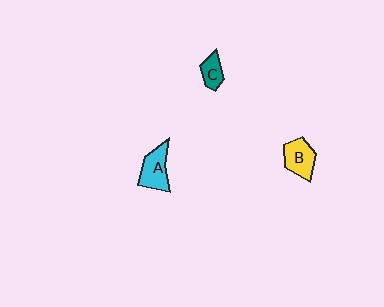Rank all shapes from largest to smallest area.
From largest to smallest: A (cyan), B (yellow), C (teal).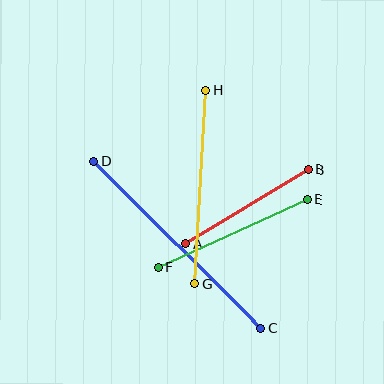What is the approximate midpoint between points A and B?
The midpoint is at approximately (247, 207) pixels.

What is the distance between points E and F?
The distance is approximately 164 pixels.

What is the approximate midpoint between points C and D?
The midpoint is at approximately (178, 245) pixels.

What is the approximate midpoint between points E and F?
The midpoint is at approximately (233, 233) pixels.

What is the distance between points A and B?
The distance is approximately 143 pixels.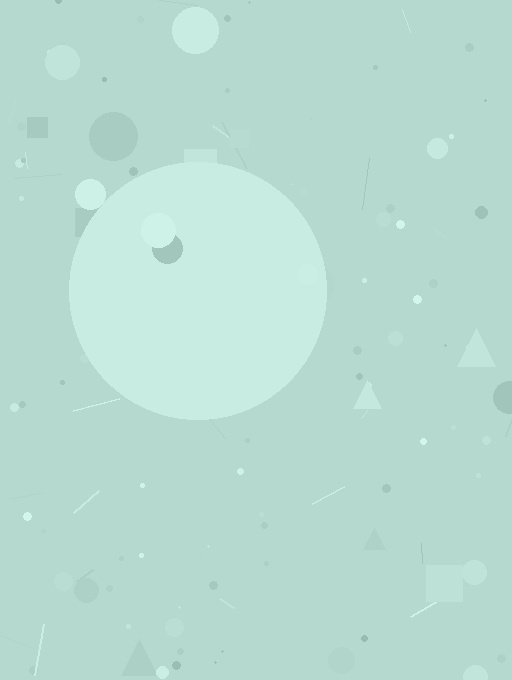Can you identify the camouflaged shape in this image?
The camouflaged shape is a circle.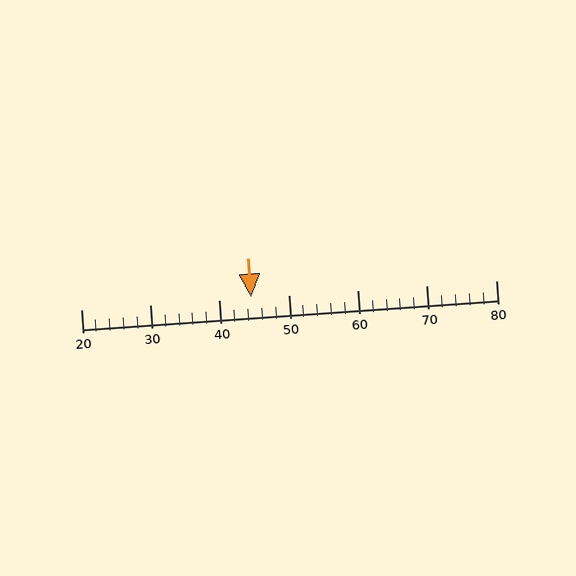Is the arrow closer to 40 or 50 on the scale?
The arrow is closer to 40.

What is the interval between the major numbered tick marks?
The major tick marks are spaced 10 units apart.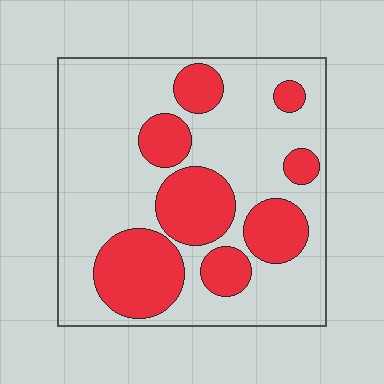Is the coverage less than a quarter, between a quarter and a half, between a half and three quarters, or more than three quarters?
Between a quarter and a half.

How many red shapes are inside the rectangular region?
8.